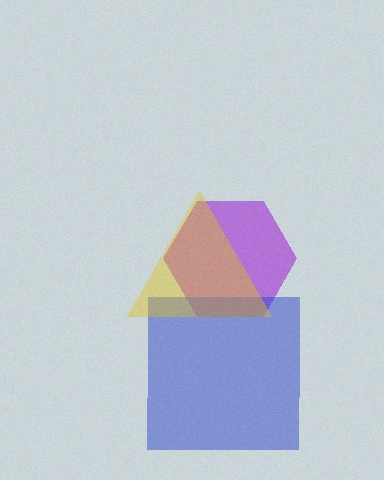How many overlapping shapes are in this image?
There are 3 overlapping shapes in the image.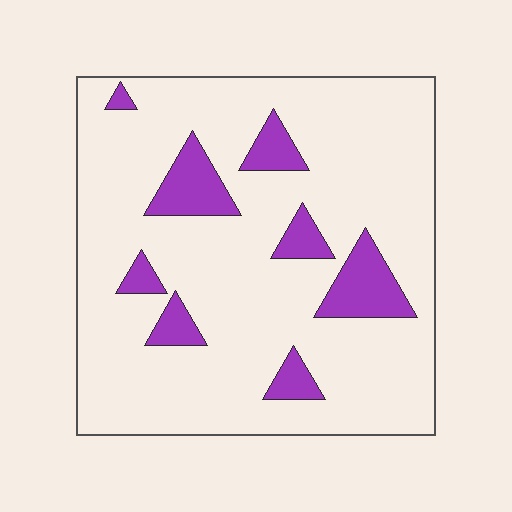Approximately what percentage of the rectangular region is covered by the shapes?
Approximately 15%.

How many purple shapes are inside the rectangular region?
8.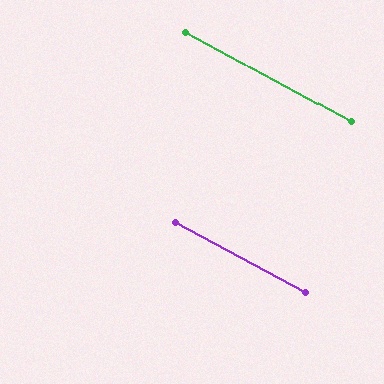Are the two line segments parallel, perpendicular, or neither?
Parallel — their directions differ by only 0.4°.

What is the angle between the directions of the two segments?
Approximately 0 degrees.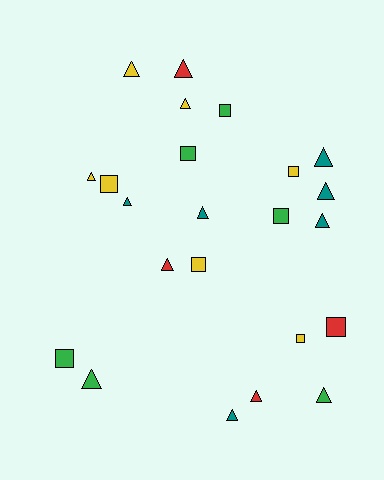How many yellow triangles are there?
There are 3 yellow triangles.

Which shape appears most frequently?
Triangle, with 14 objects.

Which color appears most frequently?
Yellow, with 7 objects.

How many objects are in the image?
There are 23 objects.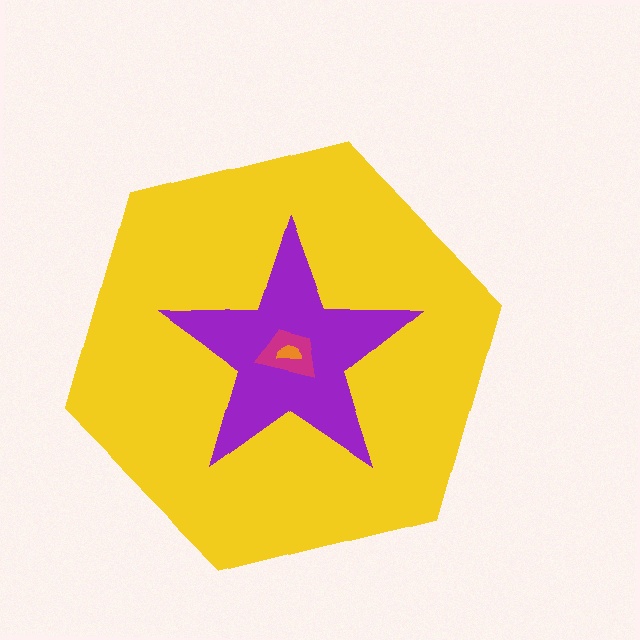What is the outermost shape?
The yellow hexagon.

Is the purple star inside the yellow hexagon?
Yes.